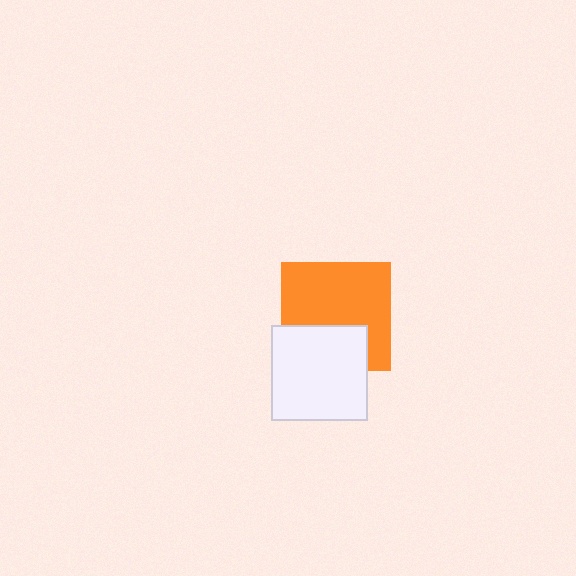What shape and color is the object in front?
The object in front is a white square.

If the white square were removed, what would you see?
You would see the complete orange square.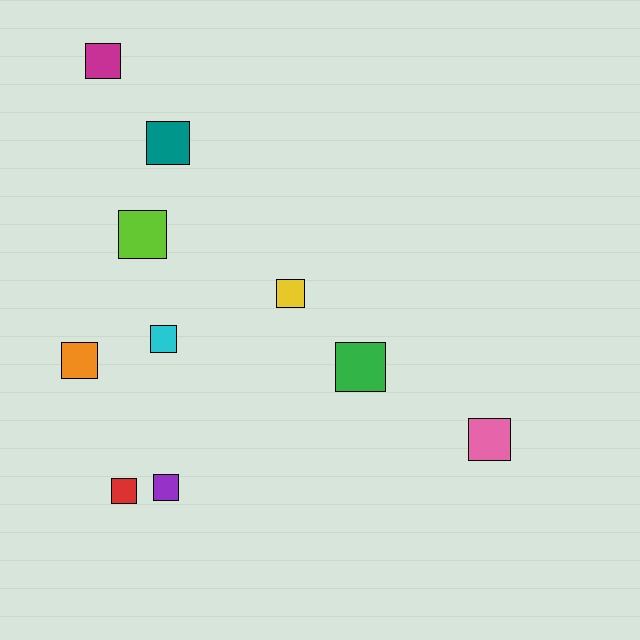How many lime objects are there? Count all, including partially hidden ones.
There is 1 lime object.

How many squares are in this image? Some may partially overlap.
There are 10 squares.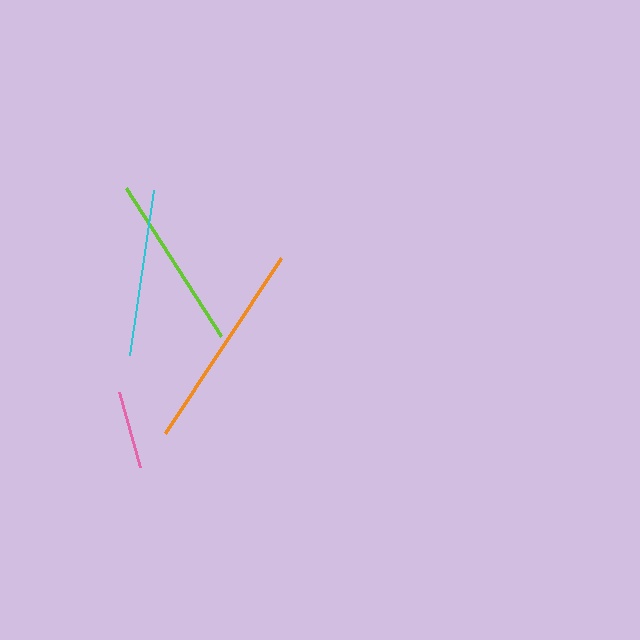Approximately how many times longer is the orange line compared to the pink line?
The orange line is approximately 2.7 times the length of the pink line.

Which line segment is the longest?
The orange line is the longest at approximately 209 pixels.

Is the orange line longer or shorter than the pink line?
The orange line is longer than the pink line.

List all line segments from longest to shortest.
From longest to shortest: orange, lime, cyan, pink.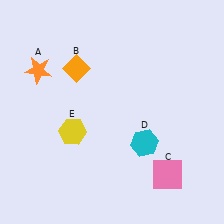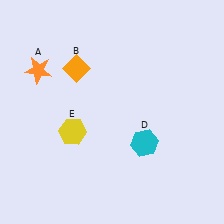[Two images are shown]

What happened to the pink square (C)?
The pink square (C) was removed in Image 2. It was in the bottom-right area of Image 1.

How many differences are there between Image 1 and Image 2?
There is 1 difference between the two images.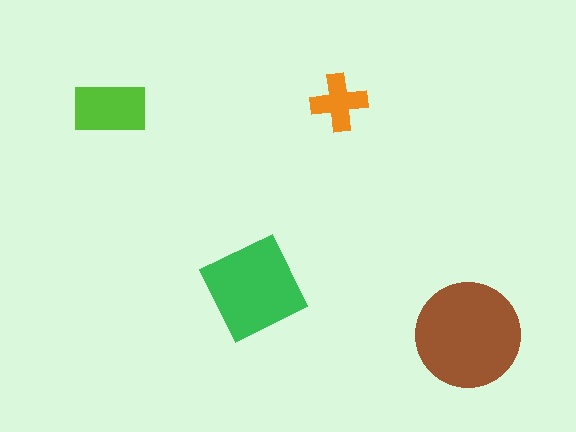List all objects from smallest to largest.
The orange cross, the lime rectangle, the green diamond, the brown circle.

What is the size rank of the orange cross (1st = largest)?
4th.